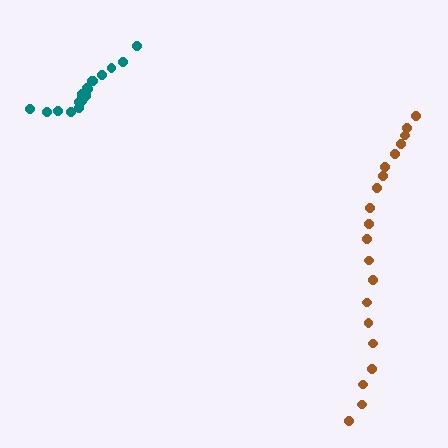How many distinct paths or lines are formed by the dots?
There are 2 distinct paths.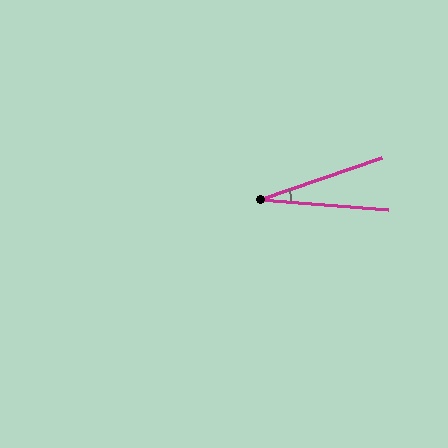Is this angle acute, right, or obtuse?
It is acute.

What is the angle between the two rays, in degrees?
Approximately 24 degrees.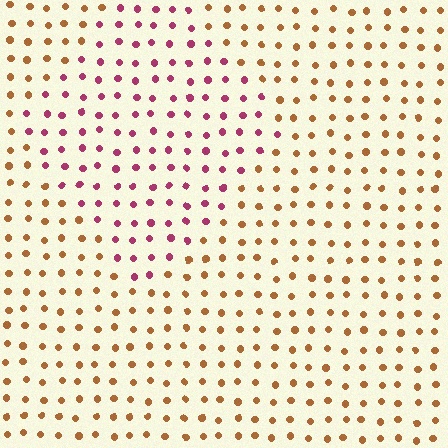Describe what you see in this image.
The image is filled with small brown elements in a uniform arrangement. A diamond-shaped region is visible where the elements are tinted to a slightly different hue, forming a subtle color boundary.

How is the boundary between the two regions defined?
The boundary is defined purely by a slight shift in hue (about 55 degrees). Spacing, size, and orientation are identical on both sides.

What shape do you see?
I see a diamond.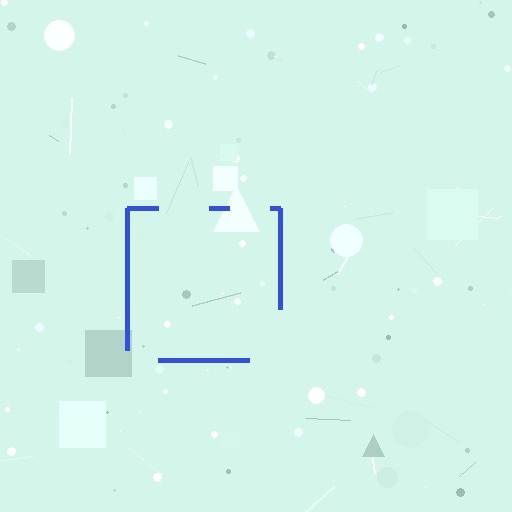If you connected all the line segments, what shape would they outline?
They would outline a square.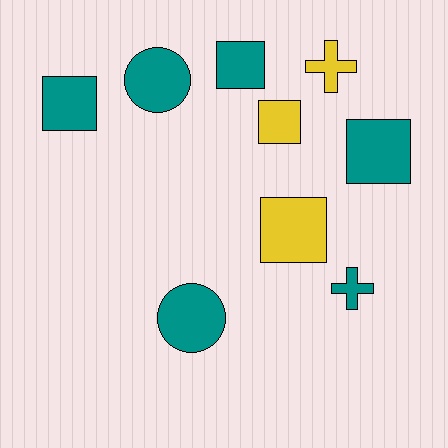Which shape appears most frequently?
Square, with 5 objects.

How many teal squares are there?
There are 3 teal squares.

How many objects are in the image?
There are 9 objects.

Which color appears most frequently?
Teal, with 6 objects.